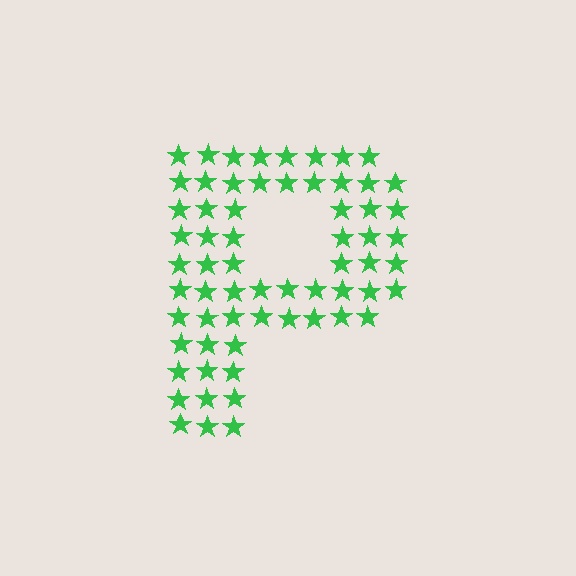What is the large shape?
The large shape is the letter P.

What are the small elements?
The small elements are stars.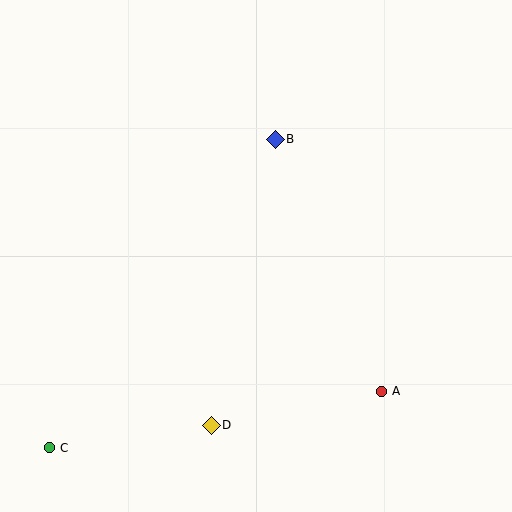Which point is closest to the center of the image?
Point B at (275, 139) is closest to the center.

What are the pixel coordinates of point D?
Point D is at (211, 425).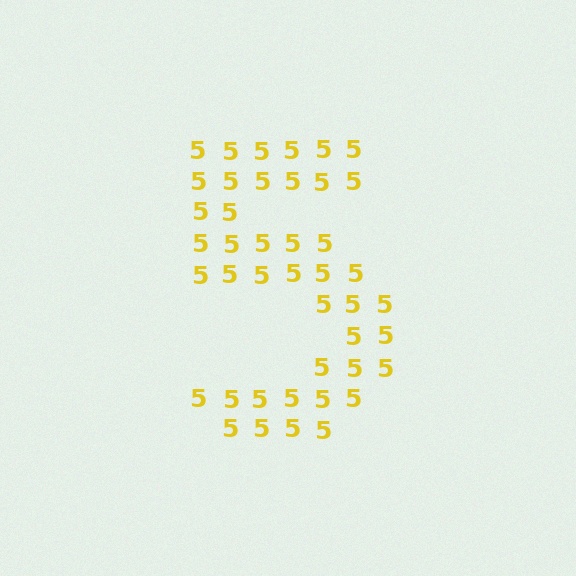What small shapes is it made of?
It is made of small digit 5's.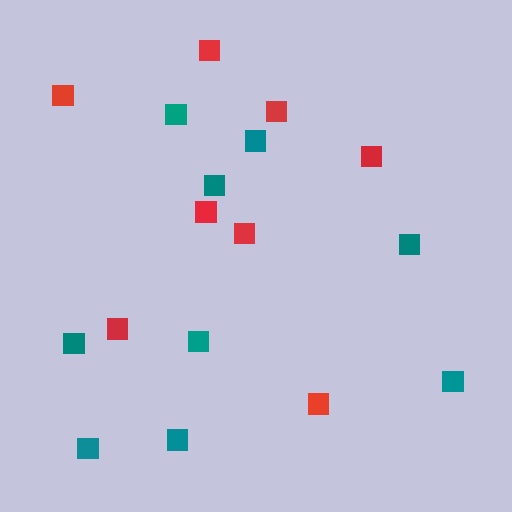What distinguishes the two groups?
There are 2 groups: one group of red squares (8) and one group of teal squares (9).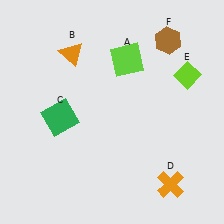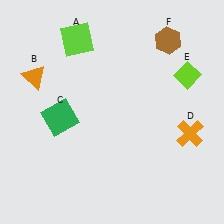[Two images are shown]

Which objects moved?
The objects that moved are: the lime square (A), the orange triangle (B), the orange cross (D).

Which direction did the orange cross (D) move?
The orange cross (D) moved up.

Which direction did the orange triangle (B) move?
The orange triangle (B) moved left.